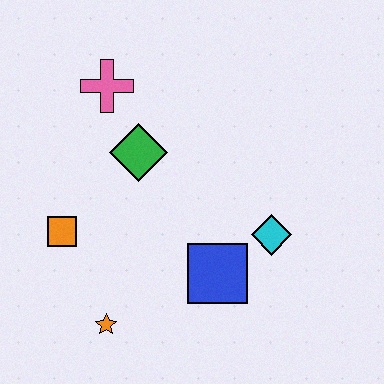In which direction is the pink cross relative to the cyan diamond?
The pink cross is to the left of the cyan diamond.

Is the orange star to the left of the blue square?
Yes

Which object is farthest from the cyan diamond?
The pink cross is farthest from the cyan diamond.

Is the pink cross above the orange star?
Yes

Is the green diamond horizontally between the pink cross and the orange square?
No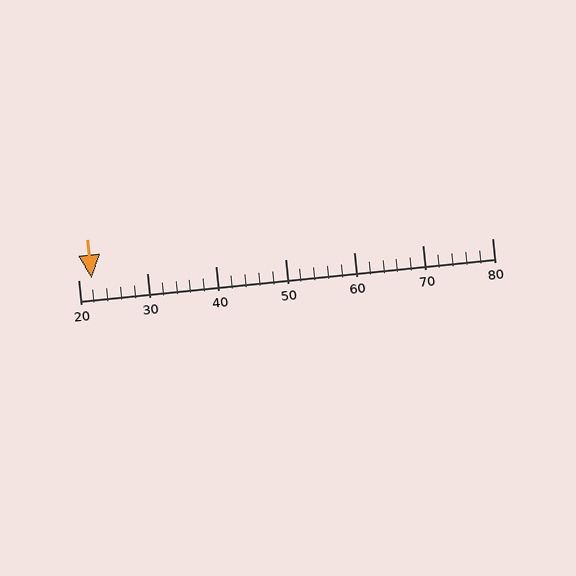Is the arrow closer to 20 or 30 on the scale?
The arrow is closer to 20.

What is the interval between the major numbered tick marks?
The major tick marks are spaced 10 units apart.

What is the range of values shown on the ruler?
The ruler shows values from 20 to 80.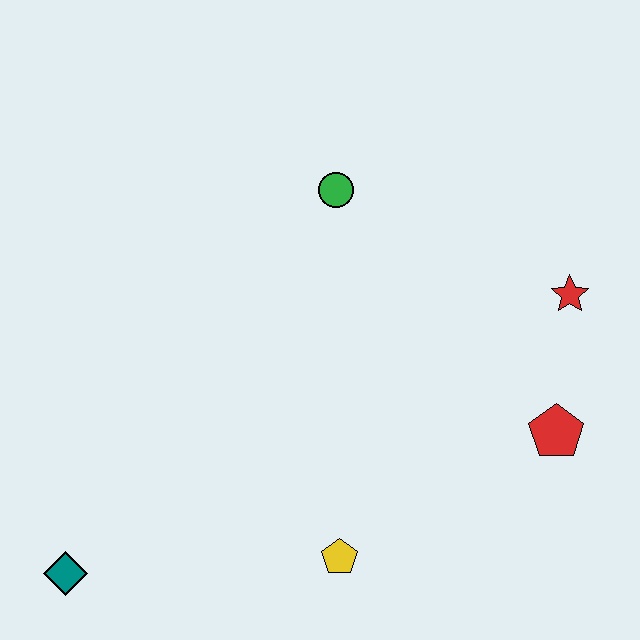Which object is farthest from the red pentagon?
The teal diamond is farthest from the red pentagon.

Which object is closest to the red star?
The red pentagon is closest to the red star.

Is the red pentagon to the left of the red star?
Yes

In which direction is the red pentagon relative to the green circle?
The red pentagon is below the green circle.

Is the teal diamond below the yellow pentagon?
Yes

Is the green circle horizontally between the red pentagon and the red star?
No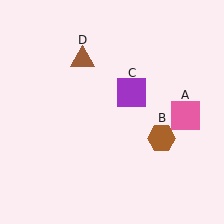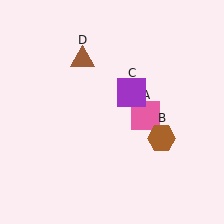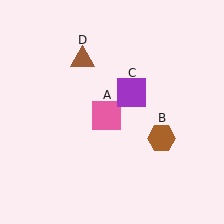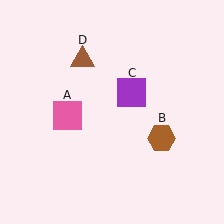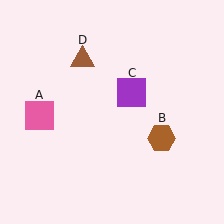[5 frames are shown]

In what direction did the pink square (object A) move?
The pink square (object A) moved left.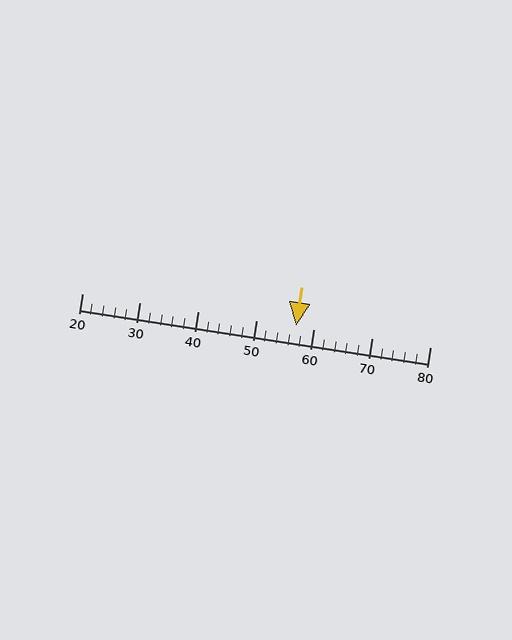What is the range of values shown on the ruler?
The ruler shows values from 20 to 80.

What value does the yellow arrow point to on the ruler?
The yellow arrow points to approximately 57.